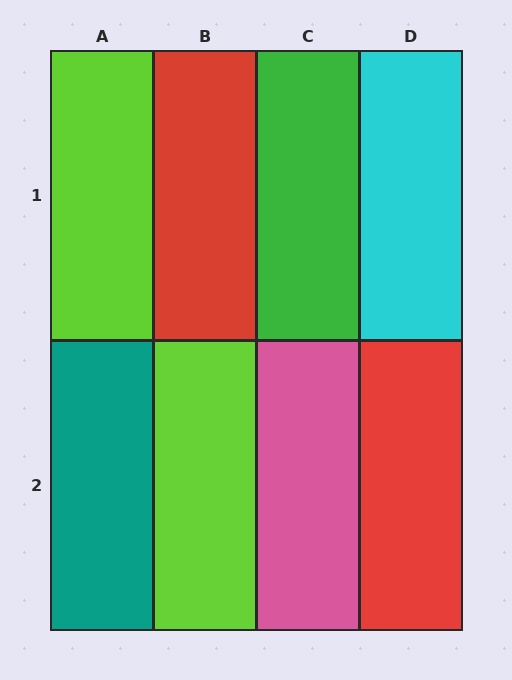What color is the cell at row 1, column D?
Cyan.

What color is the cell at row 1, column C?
Green.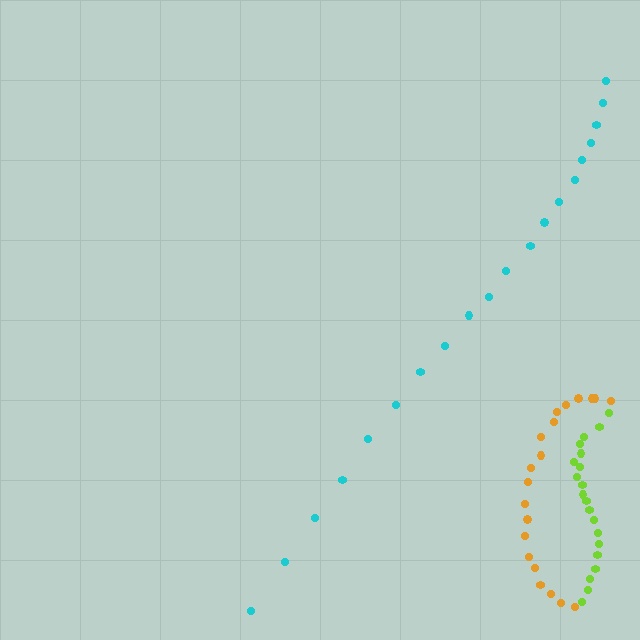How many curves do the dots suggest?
There are 3 distinct paths.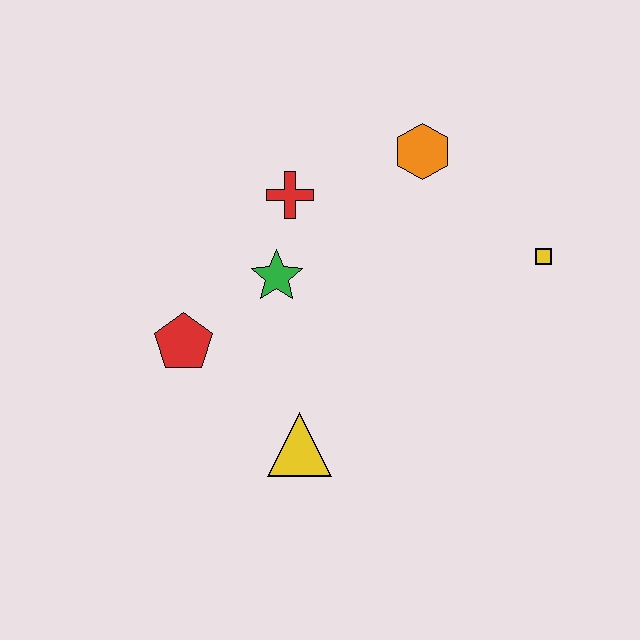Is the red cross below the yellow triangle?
No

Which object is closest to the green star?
The red cross is closest to the green star.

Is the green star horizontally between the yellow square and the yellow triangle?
No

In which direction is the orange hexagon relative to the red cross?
The orange hexagon is to the right of the red cross.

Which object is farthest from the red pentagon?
The yellow square is farthest from the red pentagon.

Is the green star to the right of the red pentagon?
Yes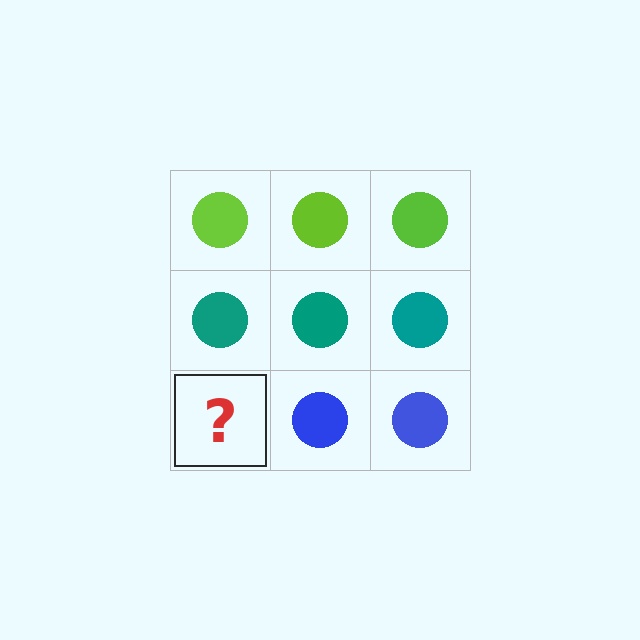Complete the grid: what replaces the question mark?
The question mark should be replaced with a blue circle.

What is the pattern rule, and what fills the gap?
The rule is that each row has a consistent color. The gap should be filled with a blue circle.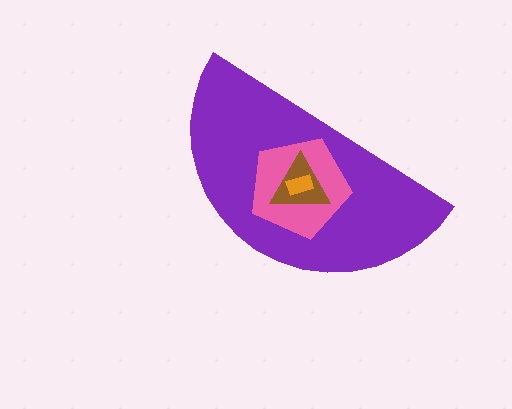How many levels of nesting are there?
4.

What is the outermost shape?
The purple semicircle.